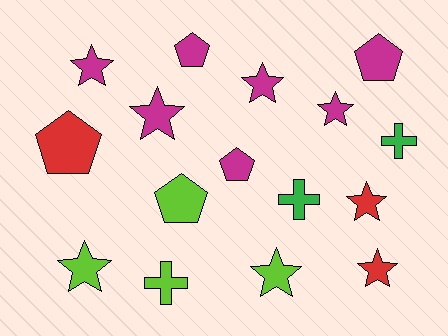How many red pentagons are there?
There is 1 red pentagon.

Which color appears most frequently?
Magenta, with 7 objects.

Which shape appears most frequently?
Star, with 8 objects.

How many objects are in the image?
There are 16 objects.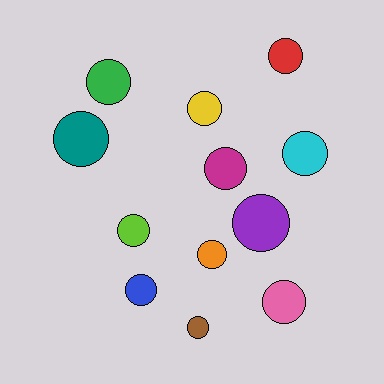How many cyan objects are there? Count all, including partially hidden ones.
There is 1 cyan object.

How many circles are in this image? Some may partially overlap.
There are 12 circles.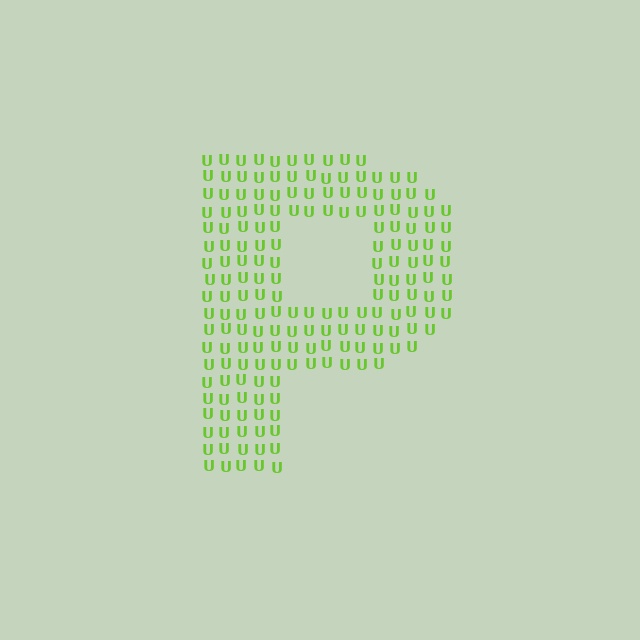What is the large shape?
The large shape is the letter P.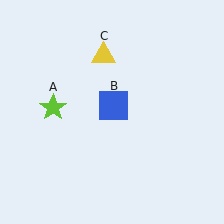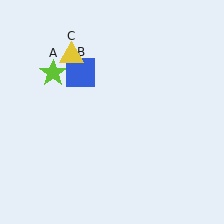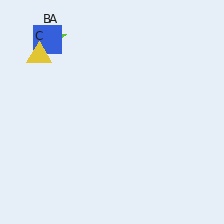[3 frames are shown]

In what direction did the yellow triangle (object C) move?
The yellow triangle (object C) moved left.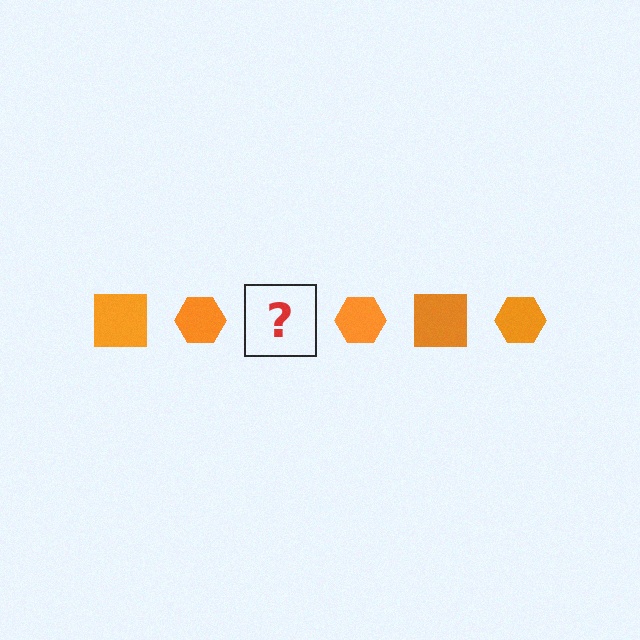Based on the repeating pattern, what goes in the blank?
The blank should be an orange square.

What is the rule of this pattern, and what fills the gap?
The rule is that the pattern cycles through square, hexagon shapes in orange. The gap should be filled with an orange square.